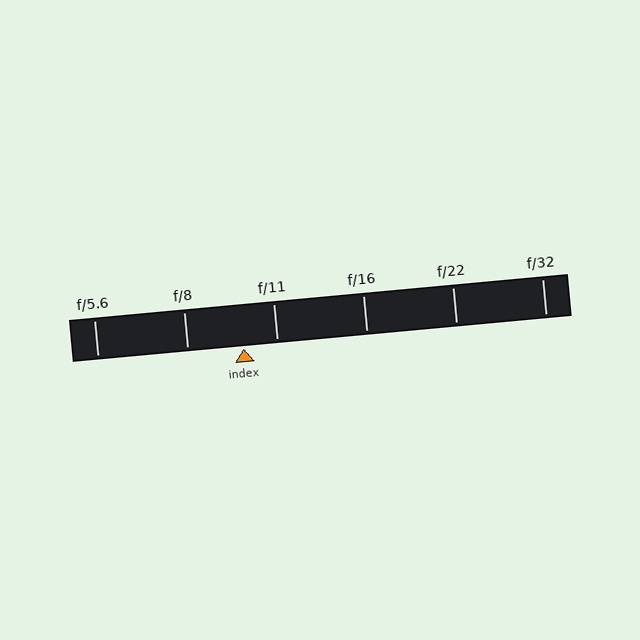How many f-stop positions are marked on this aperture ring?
There are 6 f-stop positions marked.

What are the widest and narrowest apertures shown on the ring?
The widest aperture shown is f/5.6 and the narrowest is f/32.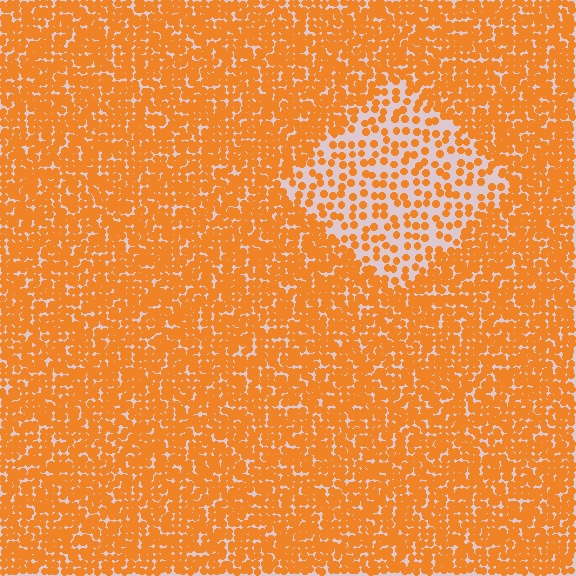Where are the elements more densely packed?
The elements are more densely packed outside the diamond boundary.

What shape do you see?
I see a diamond.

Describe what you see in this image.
The image contains small orange elements arranged at two different densities. A diamond-shaped region is visible where the elements are less densely packed than the surrounding area.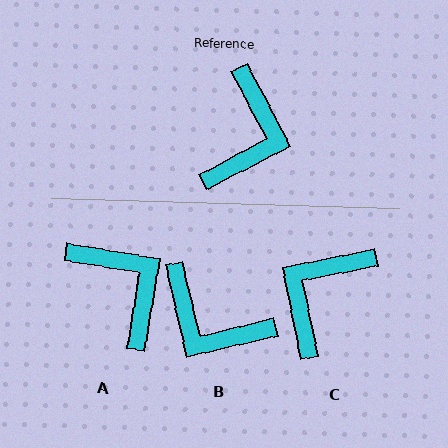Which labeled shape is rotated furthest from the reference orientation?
C, about 164 degrees away.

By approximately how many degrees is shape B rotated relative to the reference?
Approximately 105 degrees clockwise.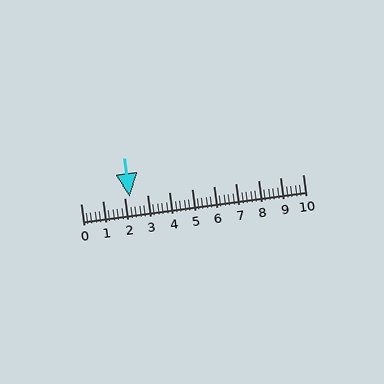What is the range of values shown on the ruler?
The ruler shows values from 0 to 10.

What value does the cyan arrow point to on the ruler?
The cyan arrow points to approximately 2.2.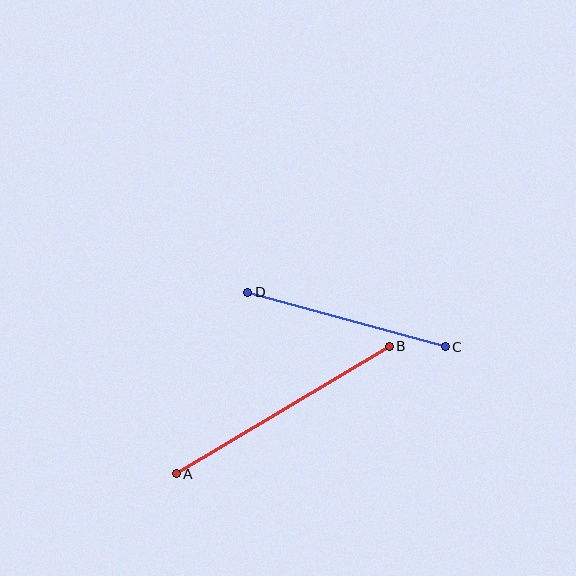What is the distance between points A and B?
The distance is approximately 248 pixels.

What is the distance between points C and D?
The distance is approximately 205 pixels.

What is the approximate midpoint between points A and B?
The midpoint is at approximately (283, 410) pixels.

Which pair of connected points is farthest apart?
Points A and B are farthest apart.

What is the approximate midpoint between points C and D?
The midpoint is at approximately (347, 319) pixels.